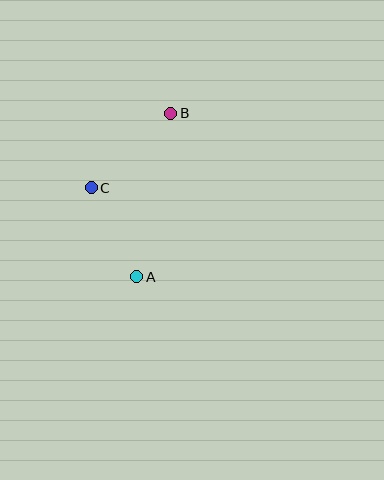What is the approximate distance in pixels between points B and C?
The distance between B and C is approximately 109 pixels.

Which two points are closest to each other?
Points A and C are closest to each other.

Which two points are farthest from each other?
Points A and B are farthest from each other.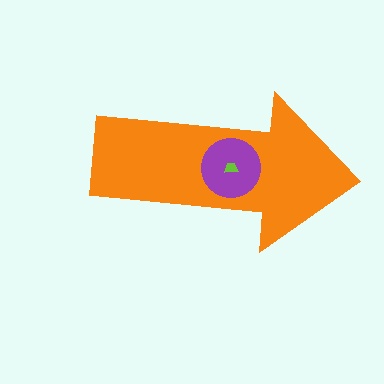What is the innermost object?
The lime trapezoid.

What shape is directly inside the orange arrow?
The purple circle.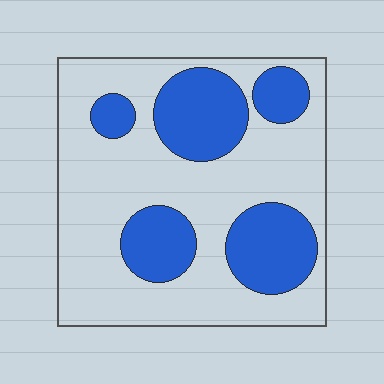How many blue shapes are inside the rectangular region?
5.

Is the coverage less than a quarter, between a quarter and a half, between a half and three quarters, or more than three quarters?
Between a quarter and a half.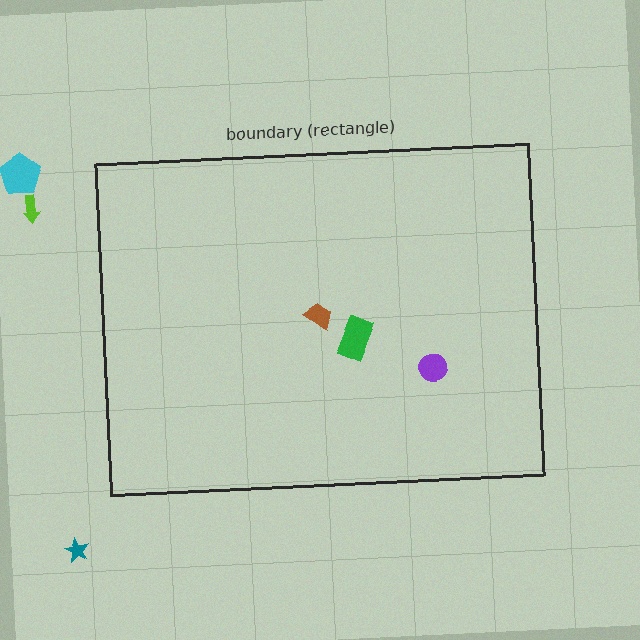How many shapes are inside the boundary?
3 inside, 3 outside.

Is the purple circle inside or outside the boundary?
Inside.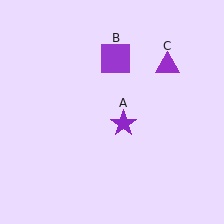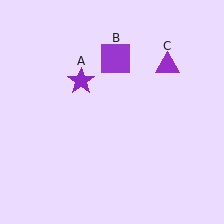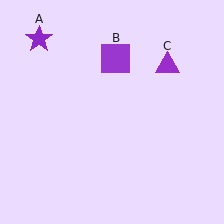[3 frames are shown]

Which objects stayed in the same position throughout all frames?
Purple square (object B) and purple triangle (object C) remained stationary.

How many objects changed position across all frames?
1 object changed position: purple star (object A).